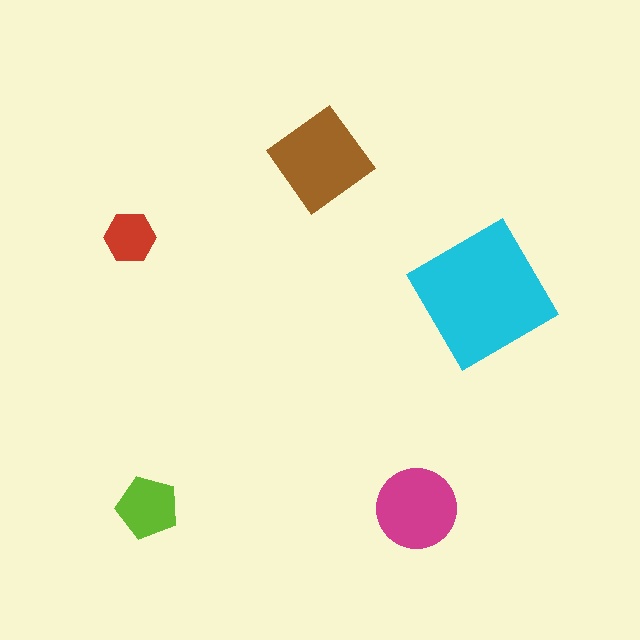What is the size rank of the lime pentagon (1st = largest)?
4th.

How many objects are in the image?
There are 5 objects in the image.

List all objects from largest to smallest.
The cyan diamond, the brown diamond, the magenta circle, the lime pentagon, the red hexagon.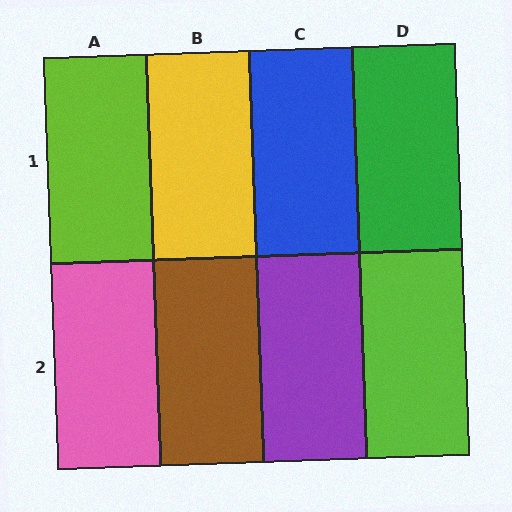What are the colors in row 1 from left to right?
Lime, yellow, blue, green.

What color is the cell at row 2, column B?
Brown.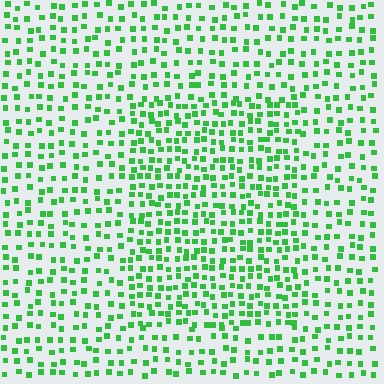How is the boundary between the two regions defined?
The boundary is defined by a change in element density (approximately 1.6x ratio). All elements are the same color, size, and shape.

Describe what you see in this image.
The image contains small green elements arranged at two different densities. A rectangle-shaped region is visible where the elements are more densely packed than the surrounding area.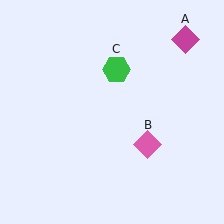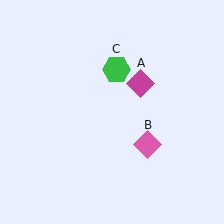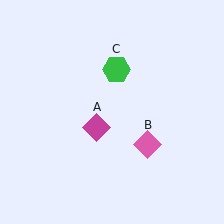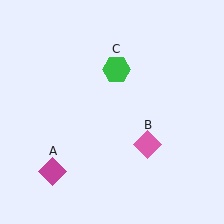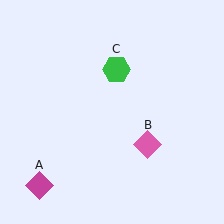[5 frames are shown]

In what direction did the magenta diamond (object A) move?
The magenta diamond (object A) moved down and to the left.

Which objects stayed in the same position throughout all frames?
Pink diamond (object B) and green hexagon (object C) remained stationary.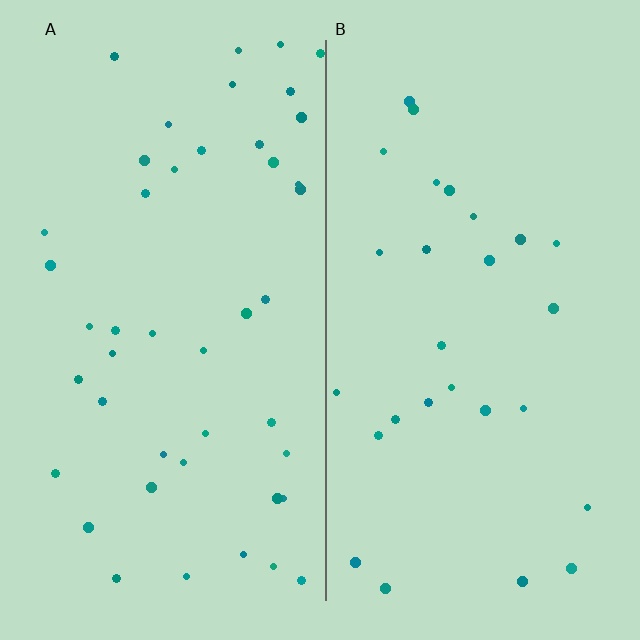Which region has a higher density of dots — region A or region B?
A (the left).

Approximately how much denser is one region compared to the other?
Approximately 1.6× — region A over region B.